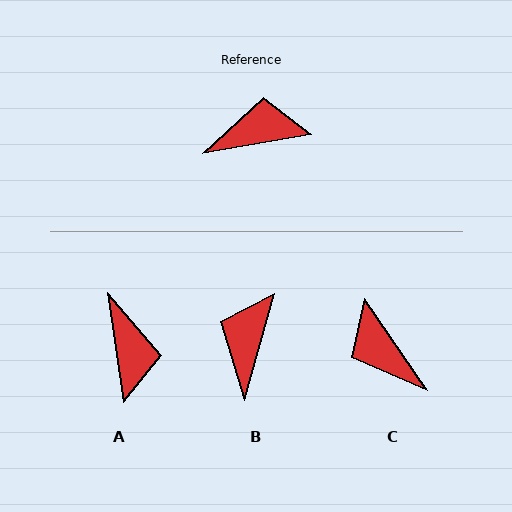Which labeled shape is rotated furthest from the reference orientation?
C, about 115 degrees away.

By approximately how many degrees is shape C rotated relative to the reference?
Approximately 115 degrees counter-clockwise.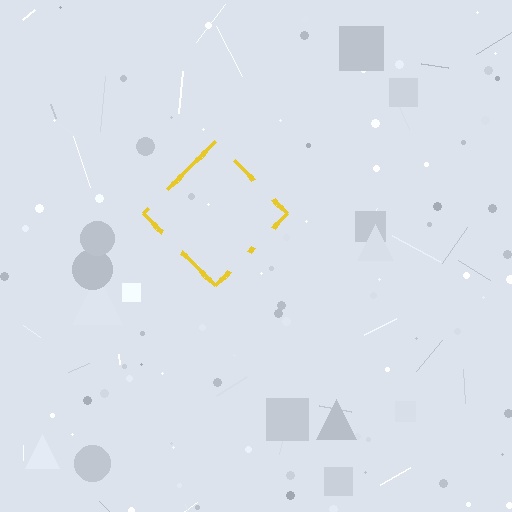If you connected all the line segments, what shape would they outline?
They would outline a diamond.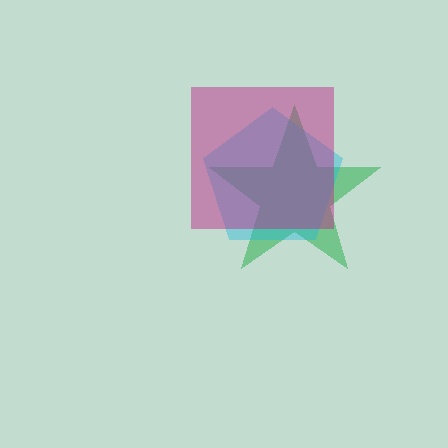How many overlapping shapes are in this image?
There are 3 overlapping shapes in the image.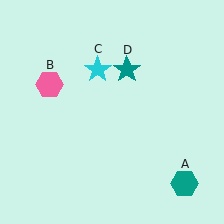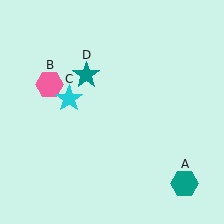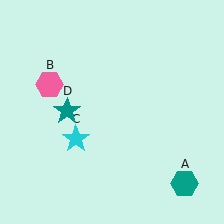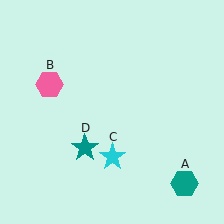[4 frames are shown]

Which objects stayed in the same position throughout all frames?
Teal hexagon (object A) and pink hexagon (object B) remained stationary.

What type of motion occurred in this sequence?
The cyan star (object C), teal star (object D) rotated counterclockwise around the center of the scene.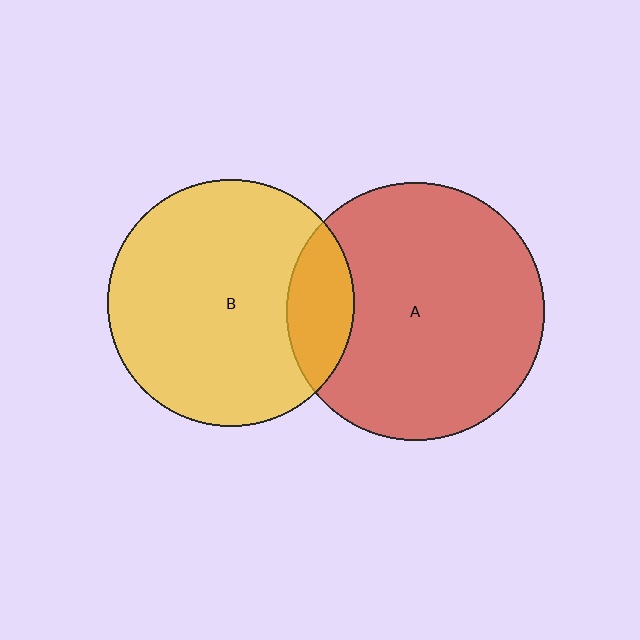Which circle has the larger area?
Circle A (red).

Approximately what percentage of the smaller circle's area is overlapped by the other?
Approximately 15%.